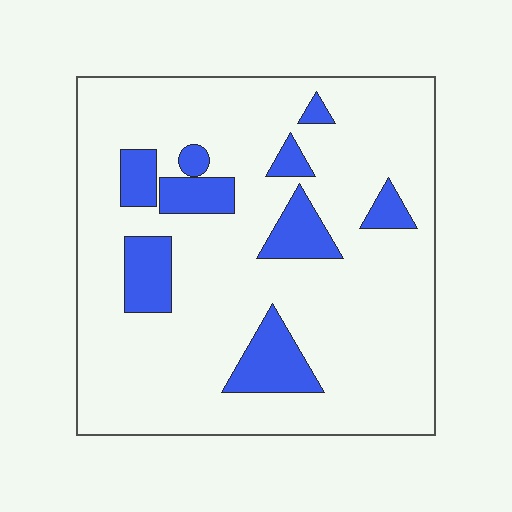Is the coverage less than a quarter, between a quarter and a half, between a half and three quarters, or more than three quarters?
Less than a quarter.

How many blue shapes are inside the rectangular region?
9.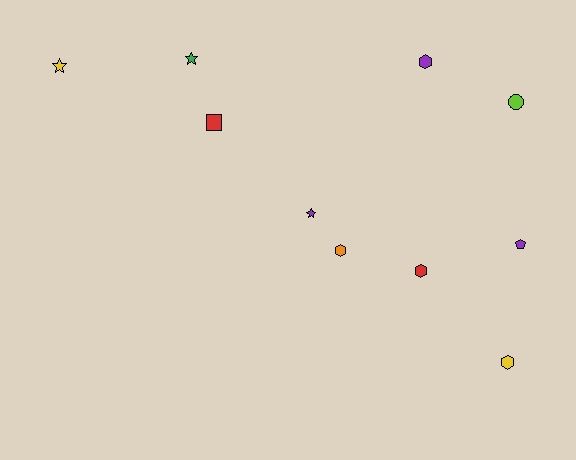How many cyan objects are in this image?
There are no cyan objects.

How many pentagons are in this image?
There is 1 pentagon.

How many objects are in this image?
There are 10 objects.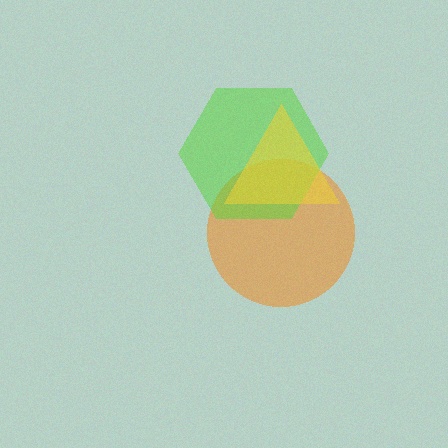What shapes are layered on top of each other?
The layered shapes are: an orange circle, a lime hexagon, a yellow triangle.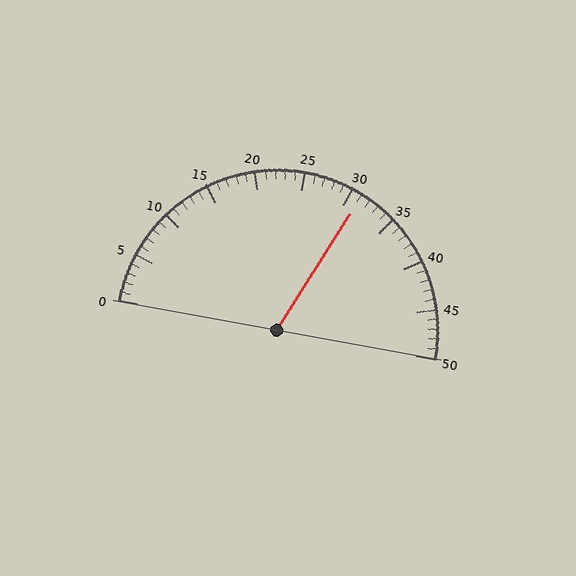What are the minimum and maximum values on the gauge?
The gauge ranges from 0 to 50.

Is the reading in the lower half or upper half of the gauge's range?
The reading is in the upper half of the range (0 to 50).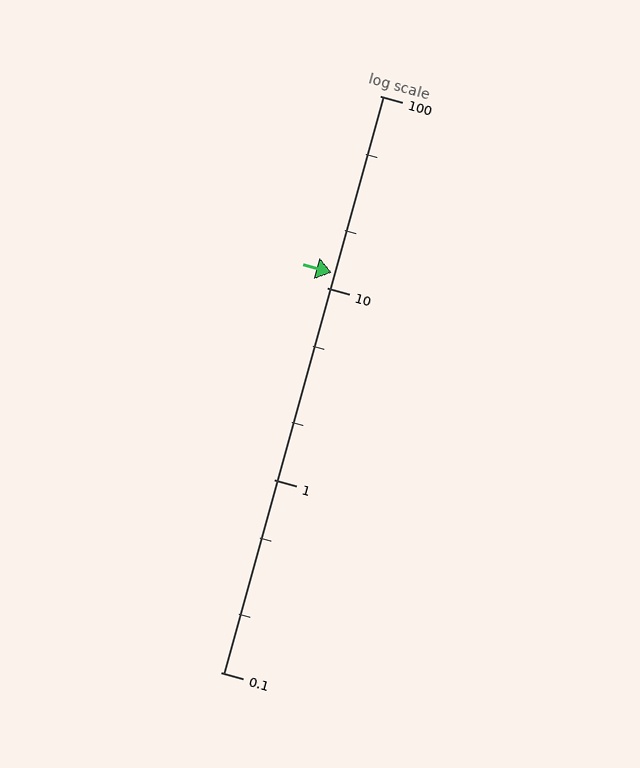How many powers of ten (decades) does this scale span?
The scale spans 3 decades, from 0.1 to 100.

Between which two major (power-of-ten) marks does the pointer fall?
The pointer is between 10 and 100.